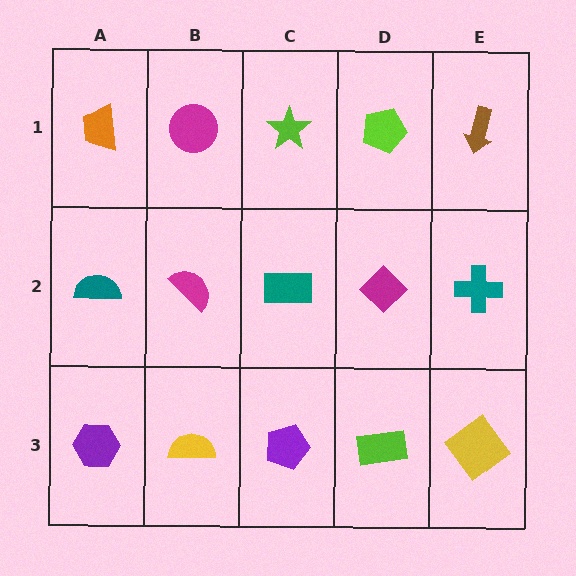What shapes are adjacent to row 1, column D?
A magenta diamond (row 2, column D), a lime star (row 1, column C), a brown arrow (row 1, column E).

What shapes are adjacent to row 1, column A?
A teal semicircle (row 2, column A), a magenta circle (row 1, column B).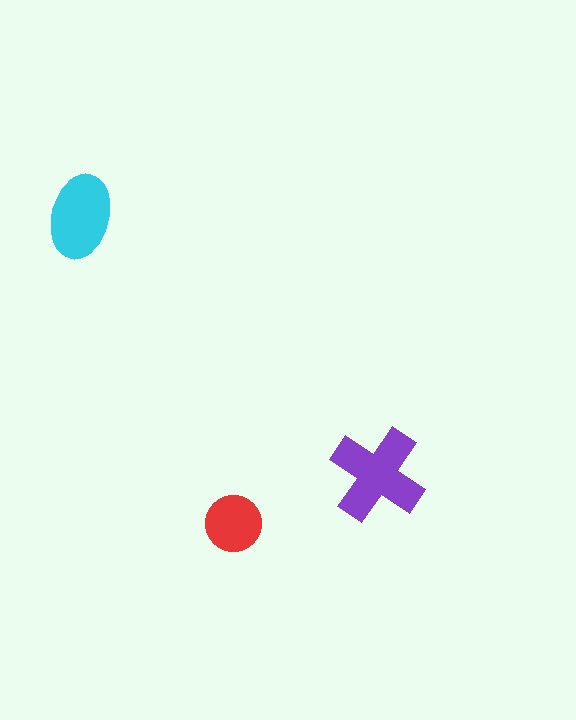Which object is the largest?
The purple cross.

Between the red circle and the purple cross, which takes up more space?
The purple cross.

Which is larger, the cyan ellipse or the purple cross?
The purple cross.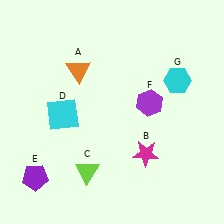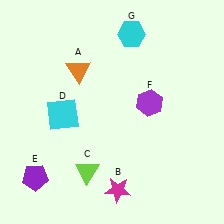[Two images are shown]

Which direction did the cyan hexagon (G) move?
The cyan hexagon (G) moved up.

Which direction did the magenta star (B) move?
The magenta star (B) moved down.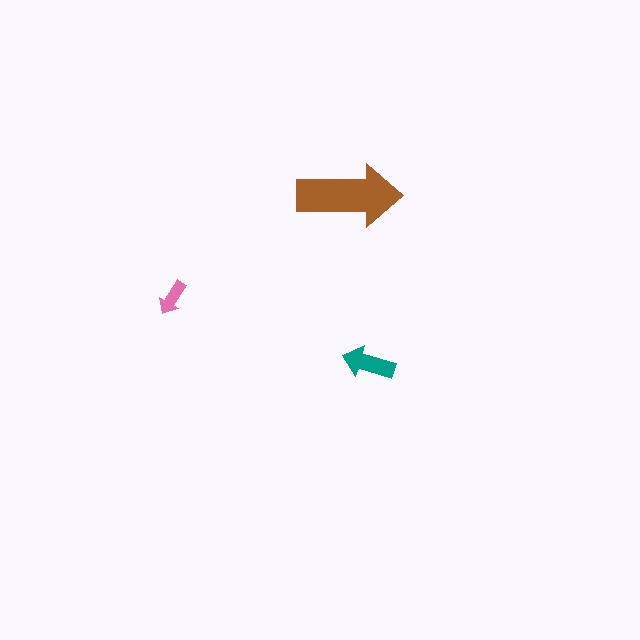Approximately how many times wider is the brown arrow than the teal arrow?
About 2 times wider.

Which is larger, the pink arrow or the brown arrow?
The brown one.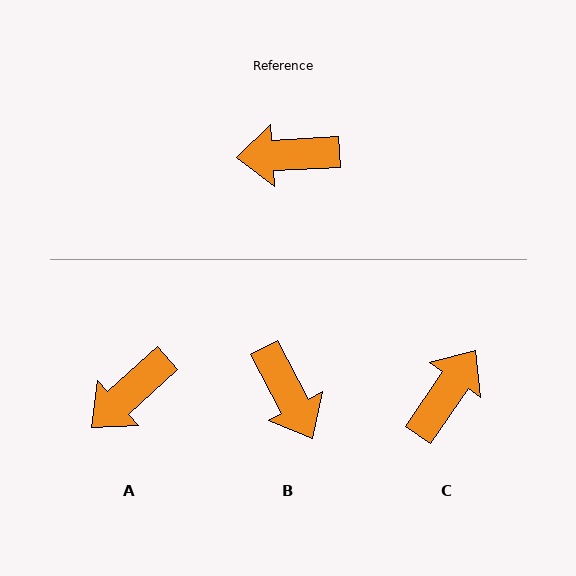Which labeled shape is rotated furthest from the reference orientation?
C, about 127 degrees away.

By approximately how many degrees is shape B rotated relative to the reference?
Approximately 115 degrees counter-clockwise.